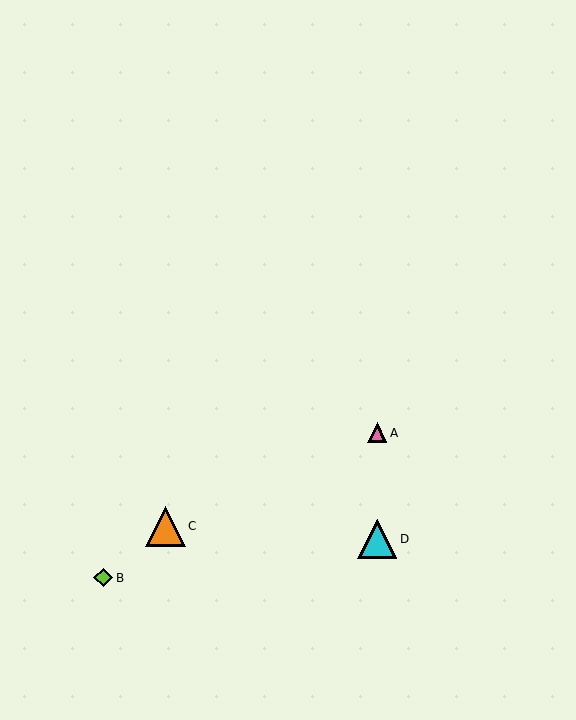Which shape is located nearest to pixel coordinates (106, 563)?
The lime diamond (labeled B) at (103, 578) is nearest to that location.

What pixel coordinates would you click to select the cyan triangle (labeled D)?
Click at (377, 539) to select the cyan triangle D.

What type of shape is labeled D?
Shape D is a cyan triangle.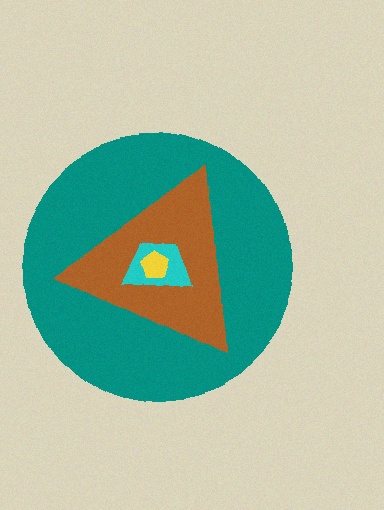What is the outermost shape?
The teal circle.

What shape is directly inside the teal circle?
The brown triangle.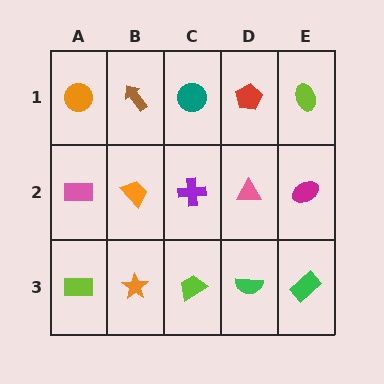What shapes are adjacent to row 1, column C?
A purple cross (row 2, column C), a brown arrow (row 1, column B), a red pentagon (row 1, column D).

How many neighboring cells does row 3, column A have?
2.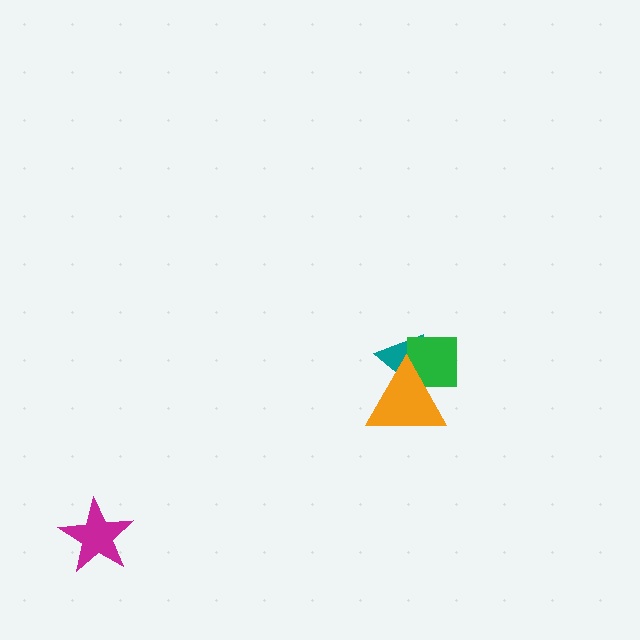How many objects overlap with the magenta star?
0 objects overlap with the magenta star.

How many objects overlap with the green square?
2 objects overlap with the green square.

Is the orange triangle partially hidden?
No, no other shape covers it.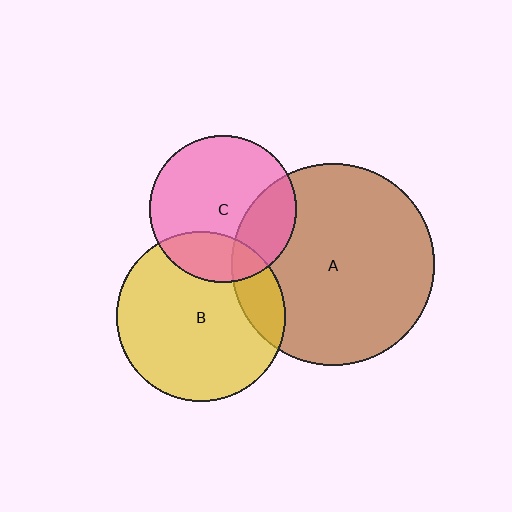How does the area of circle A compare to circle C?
Approximately 1.9 times.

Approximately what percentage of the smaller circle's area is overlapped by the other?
Approximately 25%.